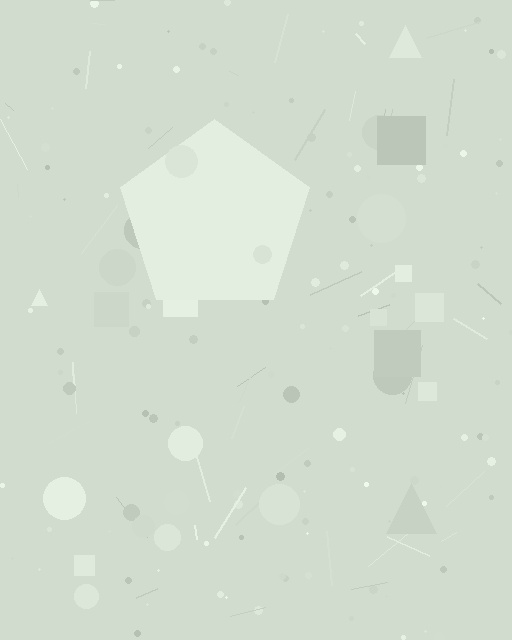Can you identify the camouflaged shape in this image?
The camouflaged shape is a pentagon.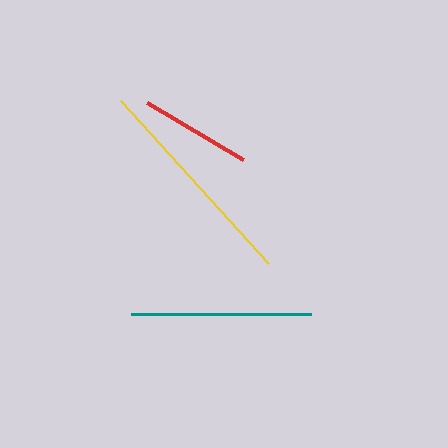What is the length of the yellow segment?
The yellow segment is approximately 221 pixels long.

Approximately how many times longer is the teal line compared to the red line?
The teal line is approximately 1.6 times the length of the red line.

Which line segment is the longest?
The yellow line is the longest at approximately 221 pixels.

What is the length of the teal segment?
The teal segment is approximately 179 pixels long.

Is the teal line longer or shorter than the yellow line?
The yellow line is longer than the teal line.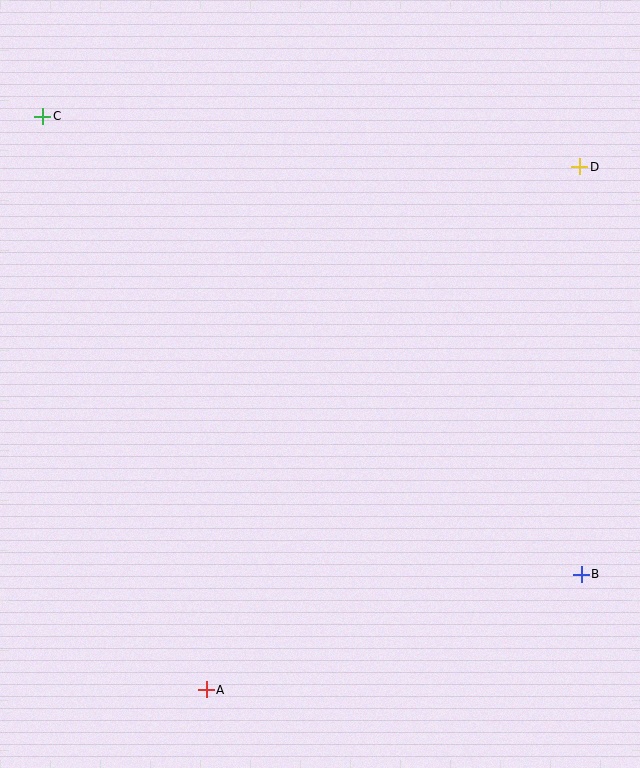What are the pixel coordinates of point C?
Point C is at (43, 116).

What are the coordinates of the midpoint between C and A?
The midpoint between C and A is at (125, 403).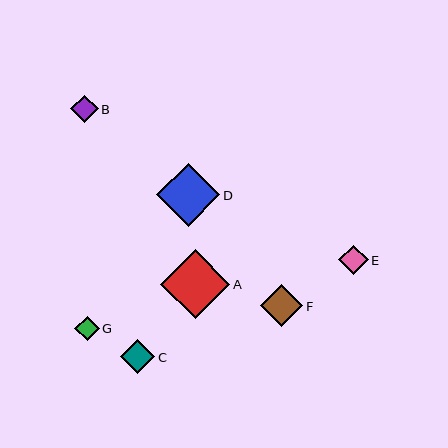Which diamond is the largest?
Diamond A is the largest with a size of approximately 69 pixels.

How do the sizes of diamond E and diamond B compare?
Diamond E and diamond B are approximately the same size.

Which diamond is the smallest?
Diamond G is the smallest with a size of approximately 25 pixels.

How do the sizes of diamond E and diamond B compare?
Diamond E and diamond B are approximately the same size.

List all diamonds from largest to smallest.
From largest to smallest: A, D, F, C, E, B, G.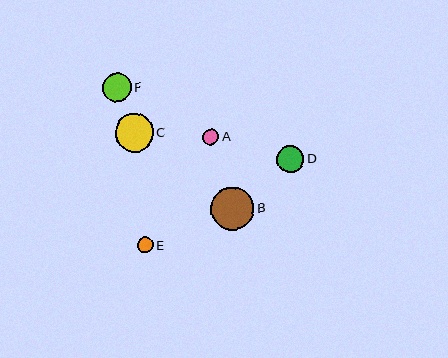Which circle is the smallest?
Circle A is the smallest with a size of approximately 16 pixels.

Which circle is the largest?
Circle B is the largest with a size of approximately 43 pixels.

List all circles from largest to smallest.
From largest to smallest: B, C, F, D, E, A.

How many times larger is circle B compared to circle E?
Circle B is approximately 2.6 times the size of circle E.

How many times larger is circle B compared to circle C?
Circle B is approximately 1.1 times the size of circle C.